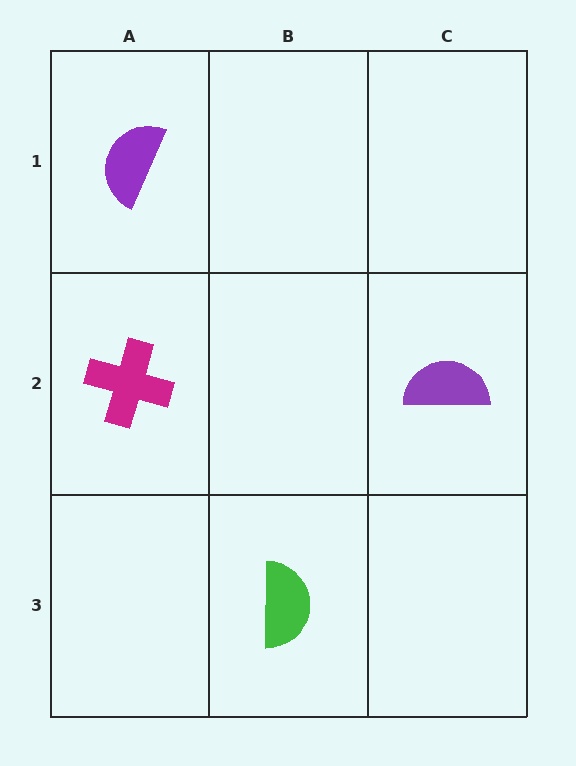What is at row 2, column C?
A purple semicircle.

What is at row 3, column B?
A green semicircle.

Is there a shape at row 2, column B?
No, that cell is empty.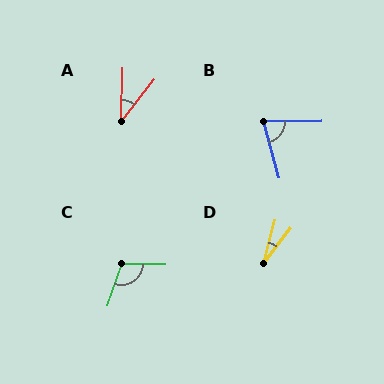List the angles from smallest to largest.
D (23°), A (37°), B (75°), C (109°).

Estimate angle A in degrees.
Approximately 37 degrees.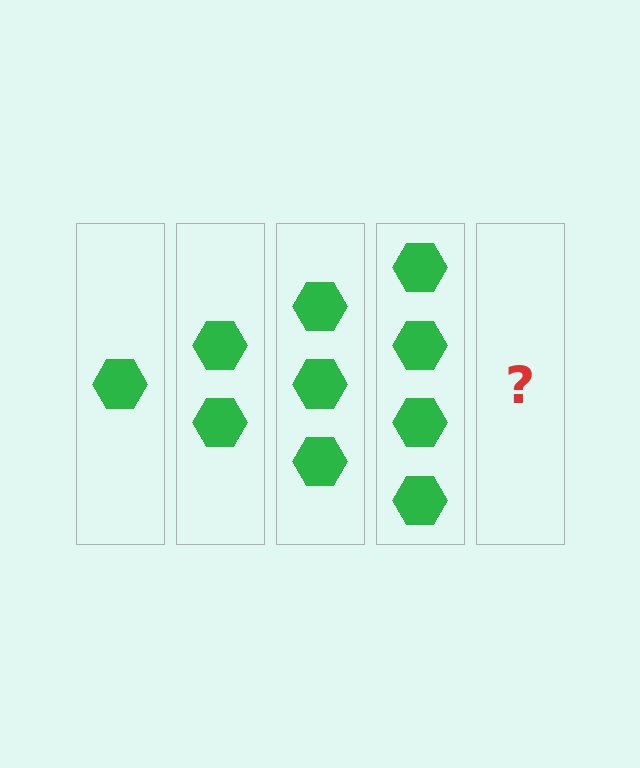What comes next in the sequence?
The next element should be 5 hexagons.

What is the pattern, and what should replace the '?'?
The pattern is that each step adds one more hexagon. The '?' should be 5 hexagons.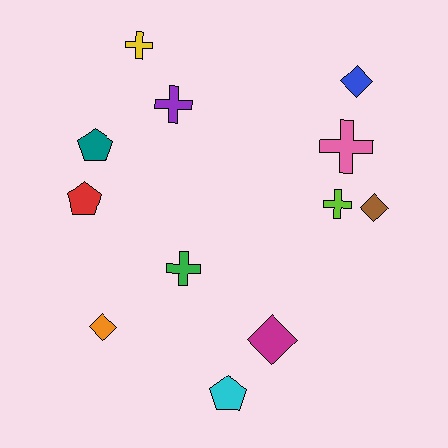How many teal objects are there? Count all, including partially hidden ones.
There is 1 teal object.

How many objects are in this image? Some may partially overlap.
There are 12 objects.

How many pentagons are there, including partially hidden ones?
There are 3 pentagons.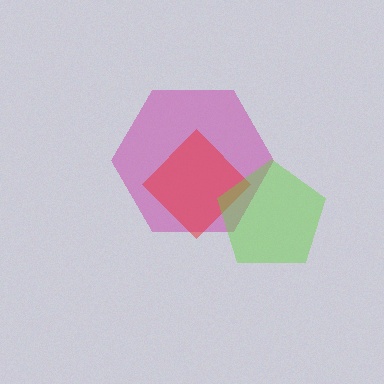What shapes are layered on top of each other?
The layered shapes are: a magenta hexagon, a red diamond, a lime pentagon.